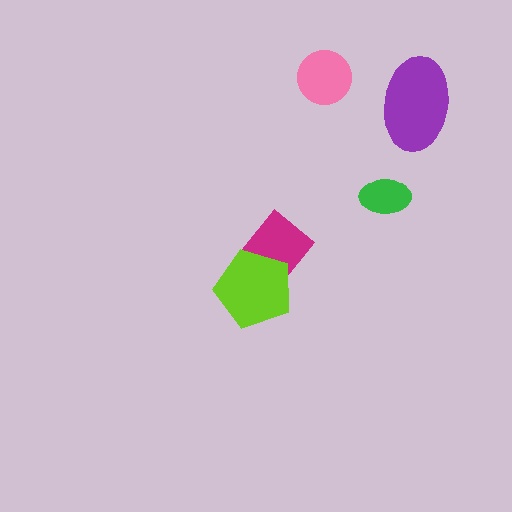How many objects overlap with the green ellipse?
0 objects overlap with the green ellipse.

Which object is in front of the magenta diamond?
The lime pentagon is in front of the magenta diamond.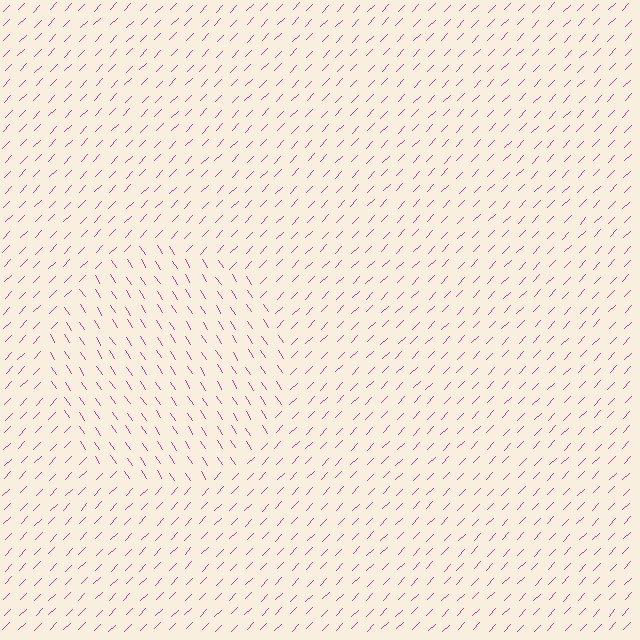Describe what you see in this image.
The image is filled with small magenta line segments. A circle region in the image has lines oriented differently from the surrounding lines, creating a visible texture boundary.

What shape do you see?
I see a circle.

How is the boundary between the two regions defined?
The boundary is defined purely by a change in line orientation (approximately 77 degrees difference). All lines are the same color and thickness.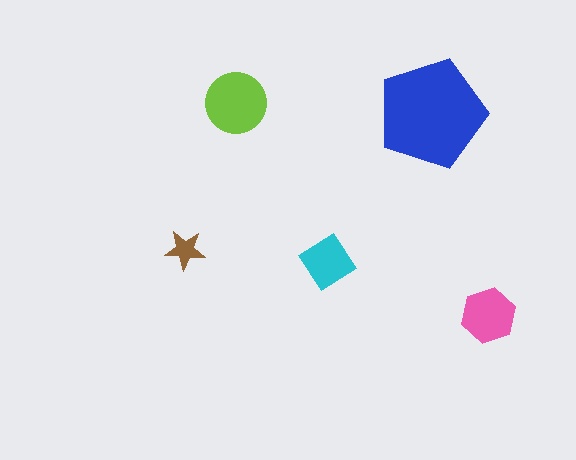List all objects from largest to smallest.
The blue pentagon, the lime circle, the pink hexagon, the cyan diamond, the brown star.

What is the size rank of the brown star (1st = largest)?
5th.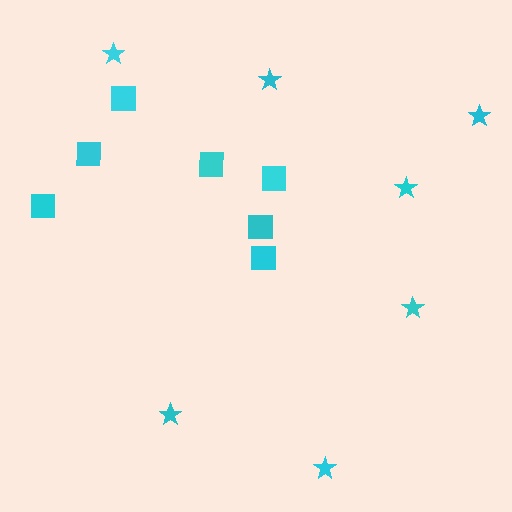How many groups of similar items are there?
There are 2 groups: one group of squares (7) and one group of stars (7).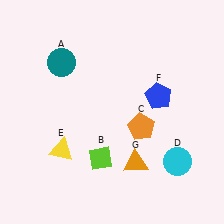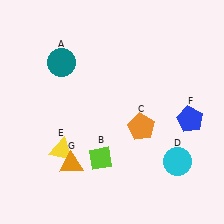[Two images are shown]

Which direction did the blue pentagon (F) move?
The blue pentagon (F) moved right.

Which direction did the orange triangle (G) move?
The orange triangle (G) moved left.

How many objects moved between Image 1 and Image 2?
2 objects moved between the two images.